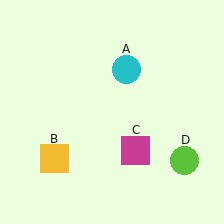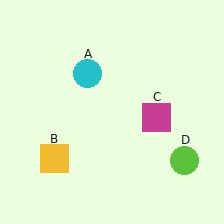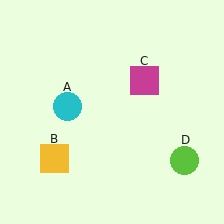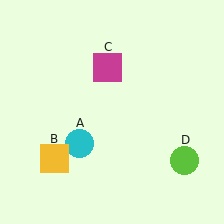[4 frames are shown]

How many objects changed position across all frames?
2 objects changed position: cyan circle (object A), magenta square (object C).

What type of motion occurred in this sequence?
The cyan circle (object A), magenta square (object C) rotated counterclockwise around the center of the scene.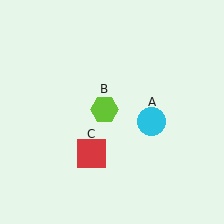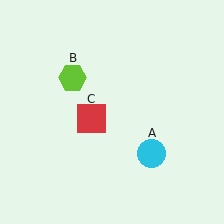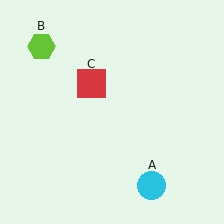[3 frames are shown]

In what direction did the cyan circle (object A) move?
The cyan circle (object A) moved down.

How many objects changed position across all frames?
3 objects changed position: cyan circle (object A), lime hexagon (object B), red square (object C).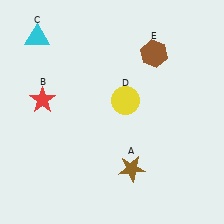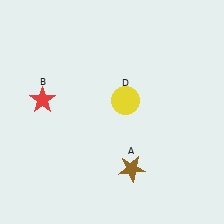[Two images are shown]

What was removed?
The brown hexagon (E), the cyan triangle (C) were removed in Image 2.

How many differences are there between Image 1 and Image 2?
There are 2 differences between the two images.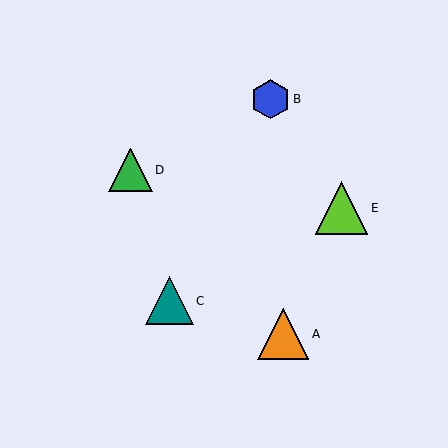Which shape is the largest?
The lime triangle (labeled E) is the largest.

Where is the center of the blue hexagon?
The center of the blue hexagon is at (271, 99).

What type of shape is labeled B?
Shape B is a blue hexagon.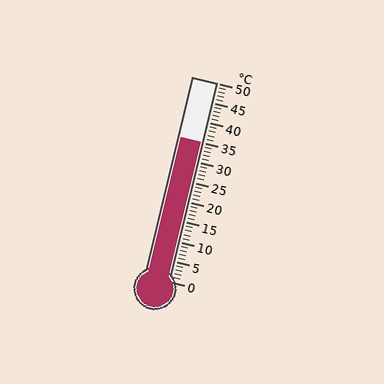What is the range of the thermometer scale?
The thermometer scale ranges from 0°C to 50°C.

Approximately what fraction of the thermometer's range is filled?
The thermometer is filled to approximately 70% of its range.